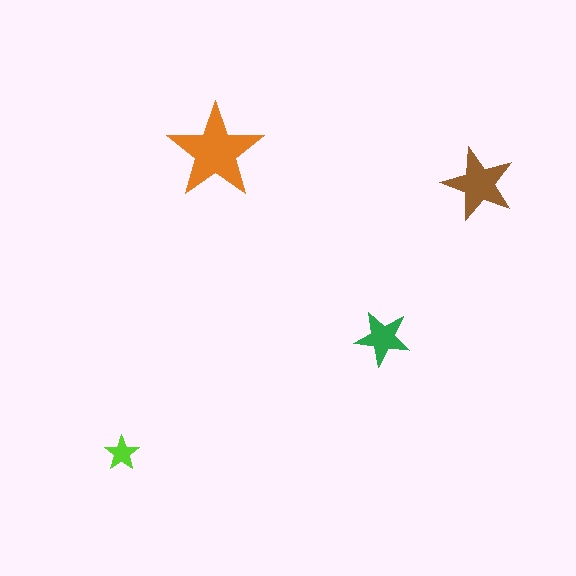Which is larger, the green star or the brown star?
The brown one.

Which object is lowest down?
The lime star is bottommost.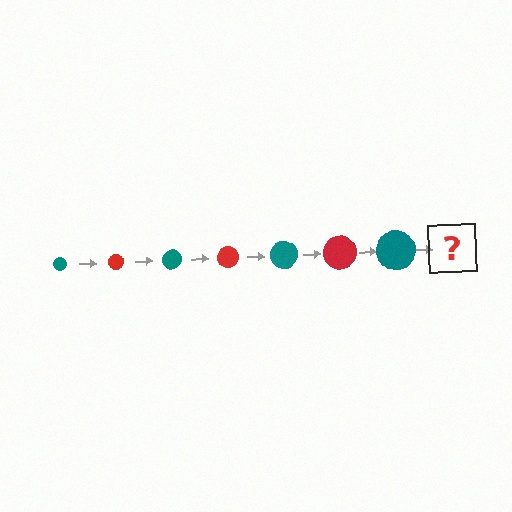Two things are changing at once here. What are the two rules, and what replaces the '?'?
The two rules are that the circle grows larger each step and the color cycles through teal and red. The '?' should be a red circle, larger than the previous one.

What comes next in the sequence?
The next element should be a red circle, larger than the previous one.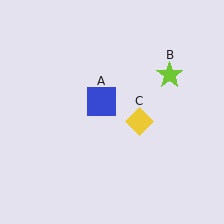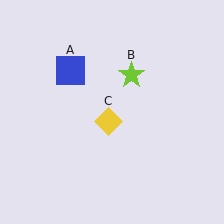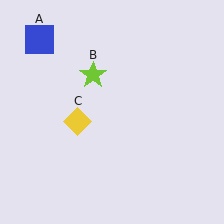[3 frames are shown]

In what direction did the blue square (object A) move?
The blue square (object A) moved up and to the left.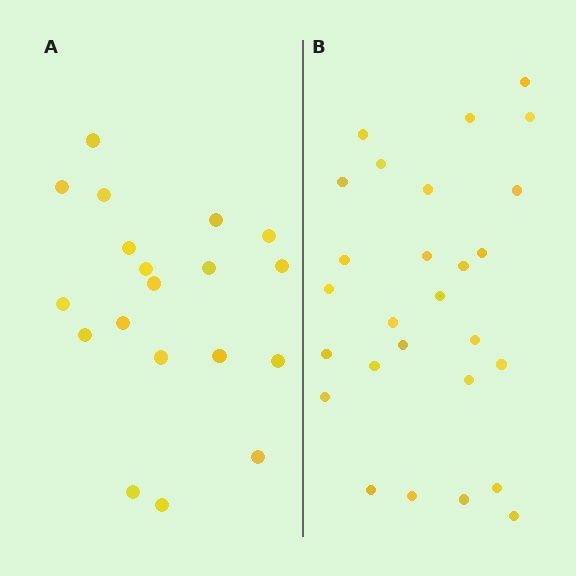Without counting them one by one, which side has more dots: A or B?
Region B (the right region) has more dots.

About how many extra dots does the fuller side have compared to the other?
Region B has roughly 8 or so more dots than region A.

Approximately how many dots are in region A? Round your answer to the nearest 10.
About 20 dots. (The exact count is 19, which rounds to 20.)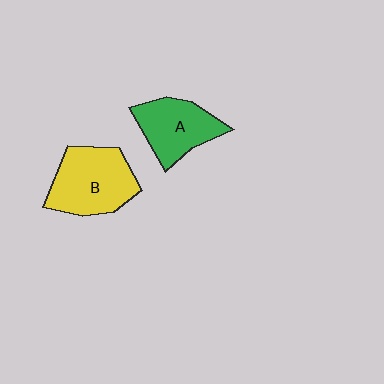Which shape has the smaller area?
Shape A (green).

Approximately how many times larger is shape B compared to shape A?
Approximately 1.3 times.